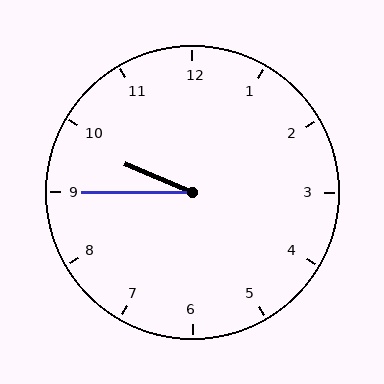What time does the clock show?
9:45.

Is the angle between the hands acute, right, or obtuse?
It is acute.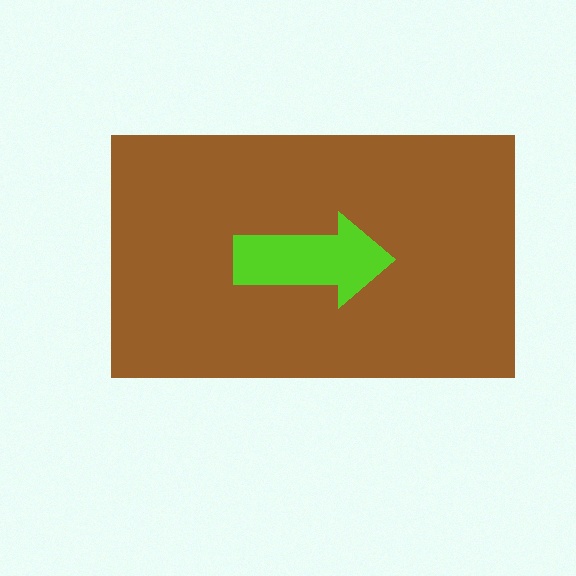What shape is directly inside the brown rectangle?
The lime arrow.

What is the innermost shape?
The lime arrow.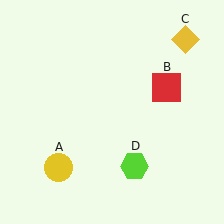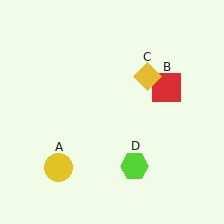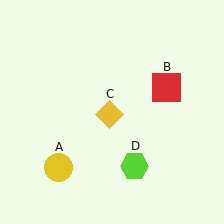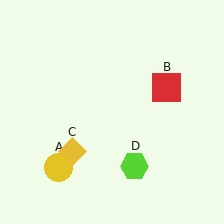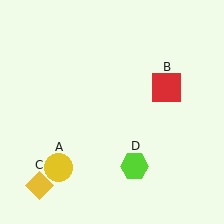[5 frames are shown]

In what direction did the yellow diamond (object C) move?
The yellow diamond (object C) moved down and to the left.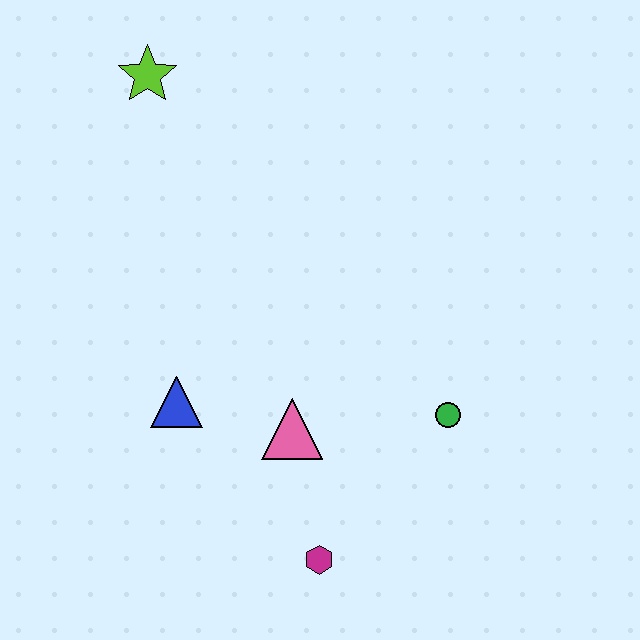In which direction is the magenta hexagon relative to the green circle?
The magenta hexagon is below the green circle.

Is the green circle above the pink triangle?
Yes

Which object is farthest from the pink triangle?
The lime star is farthest from the pink triangle.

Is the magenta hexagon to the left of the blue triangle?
No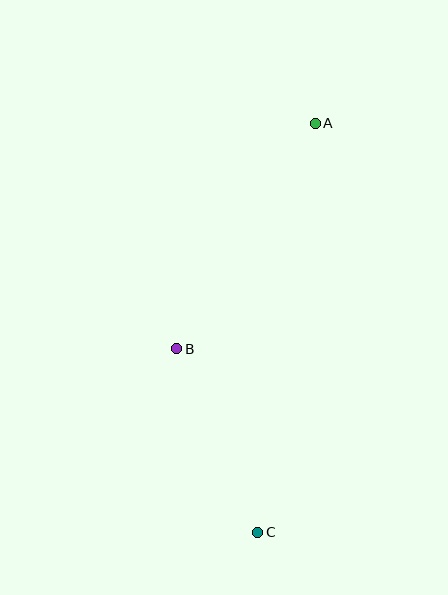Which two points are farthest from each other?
Points A and C are farthest from each other.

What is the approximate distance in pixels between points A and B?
The distance between A and B is approximately 265 pixels.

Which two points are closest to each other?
Points B and C are closest to each other.